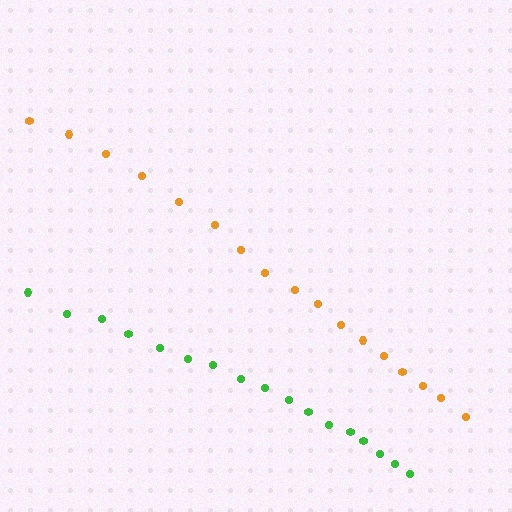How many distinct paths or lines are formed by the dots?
There are 2 distinct paths.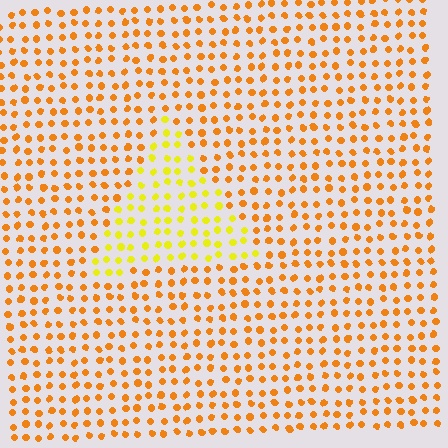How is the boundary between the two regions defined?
The boundary is defined purely by a slight shift in hue (about 32 degrees). Spacing, size, and orientation are identical on both sides.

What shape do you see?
I see a triangle.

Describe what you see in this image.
The image is filled with small orange elements in a uniform arrangement. A triangle-shaped region is visible where the elements are tinted to a slightly different hue, forming a subtle color boundary.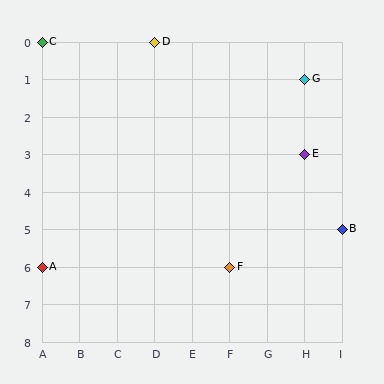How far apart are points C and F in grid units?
Points C and F are 5 columns and 6 rows apart (about 7.8 grid units diagonally).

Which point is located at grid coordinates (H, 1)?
Point G is at (H, 1).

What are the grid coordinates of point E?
Point E is at grid coordinates (H, 3).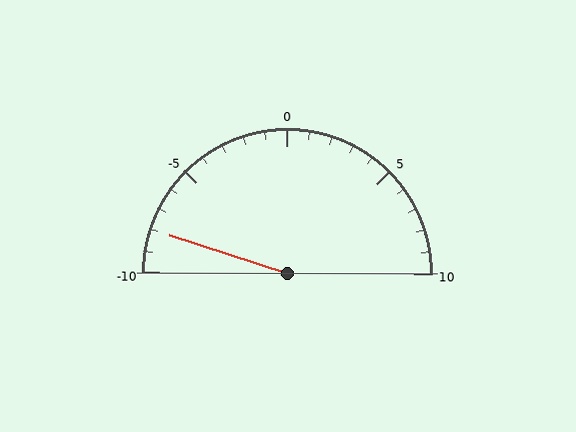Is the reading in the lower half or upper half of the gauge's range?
The reading is in the lower half of the range (-10 to 10).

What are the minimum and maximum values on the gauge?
The gauge ranges from -10 to 10.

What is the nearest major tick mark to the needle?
The nearest major tick mark is -10.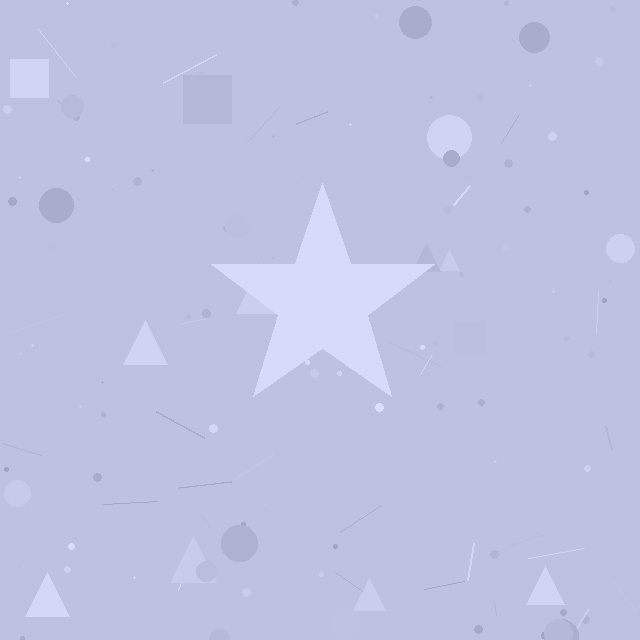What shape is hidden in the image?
A star is hidden in the image.